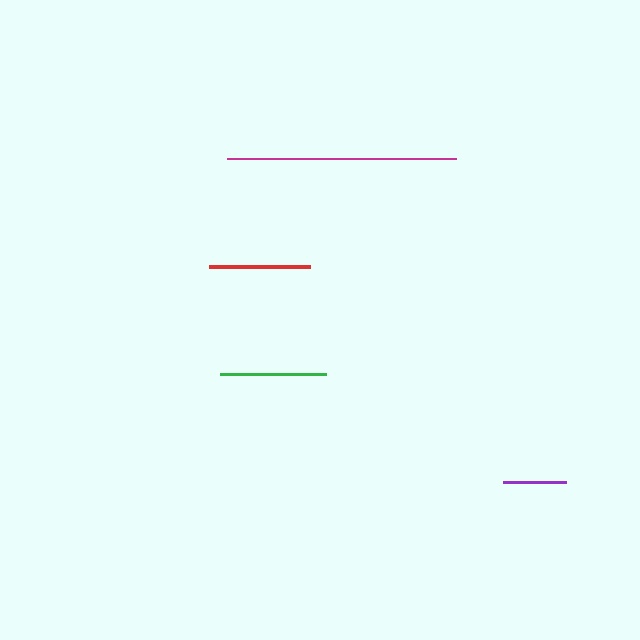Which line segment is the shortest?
The purple line is the shortest at approximately 64 pixels.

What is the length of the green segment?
The green segment is approximately 106 pixels long.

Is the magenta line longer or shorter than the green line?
The magenta line is longer than the green line.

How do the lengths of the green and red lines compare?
The green and red lines are approximately the same length.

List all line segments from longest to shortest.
From longest to shortest: magenta, green, red, purple.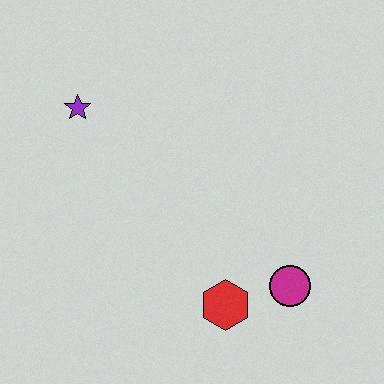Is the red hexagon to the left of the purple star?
No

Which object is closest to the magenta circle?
The red hexagon is closest to the magenta circle.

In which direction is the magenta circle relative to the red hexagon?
The magenta circle is to the right of the red hexagon.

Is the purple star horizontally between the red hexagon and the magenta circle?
No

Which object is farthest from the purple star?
The magenta circle is farthest from the purple star.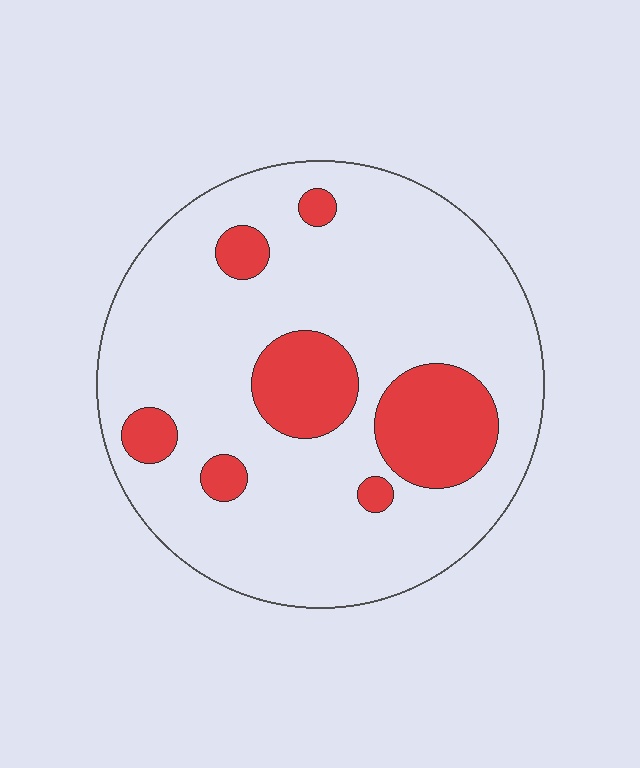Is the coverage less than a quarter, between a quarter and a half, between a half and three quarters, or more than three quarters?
Less than a quarter.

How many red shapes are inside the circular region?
7.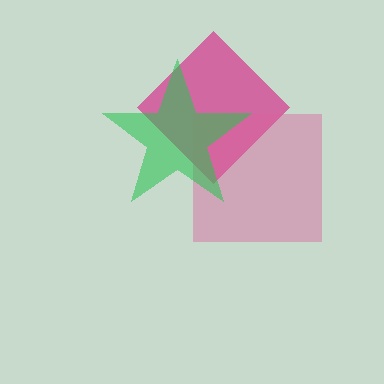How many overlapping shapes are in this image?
There are 3 overlapping shapes in the image.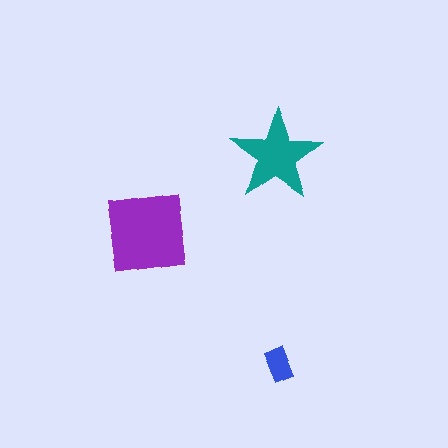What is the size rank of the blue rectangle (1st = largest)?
3rd.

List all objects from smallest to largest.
The blue rectangle, the teal star, the purple square.